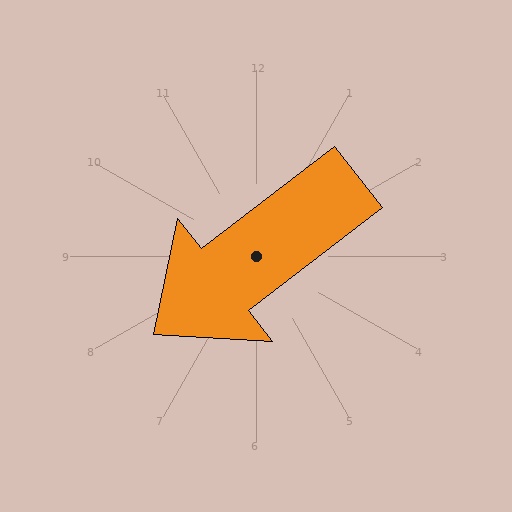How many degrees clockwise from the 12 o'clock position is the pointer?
Approximately 232 degrees.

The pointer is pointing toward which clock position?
Roughly 8 o'clock.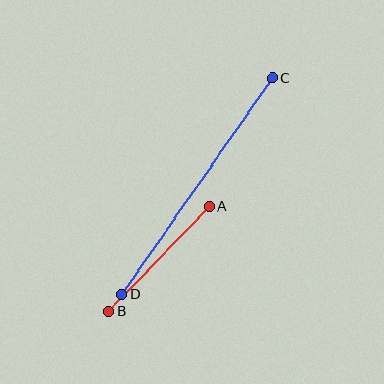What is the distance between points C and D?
The distance is approximately 264 pixels.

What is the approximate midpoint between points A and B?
The midpoint is at approximately (159, 259) pixels.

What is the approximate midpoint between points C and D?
The midpoint is at approximately (197, 186) pixels.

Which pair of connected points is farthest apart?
Points C and D are farthest apart.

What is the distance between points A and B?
The distance is approximately 145 pixels.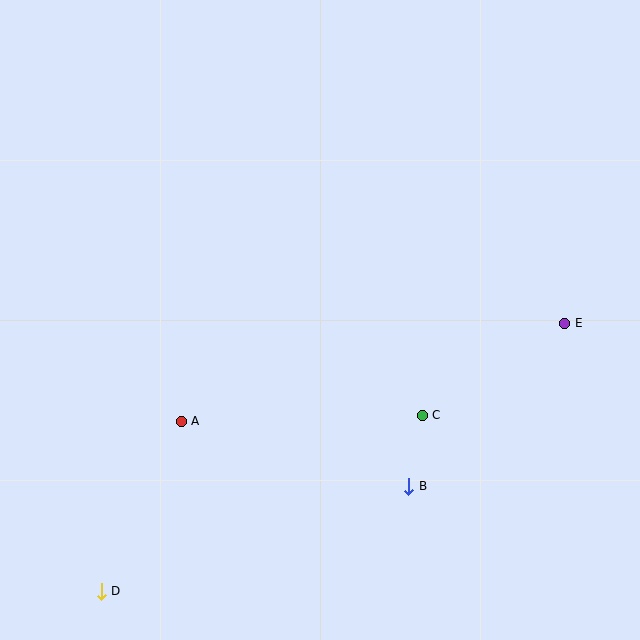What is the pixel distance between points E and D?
The distance between E and D is 535 pixels.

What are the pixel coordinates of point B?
Point B is at (409, 486).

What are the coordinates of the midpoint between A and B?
The midpoint between A and B is at (295, 454).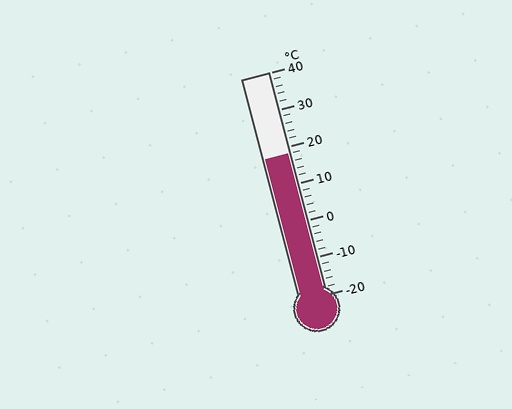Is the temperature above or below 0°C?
The temperature is above 0°C.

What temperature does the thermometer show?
The thermometer shows approximately 18°C.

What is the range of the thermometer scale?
The thermometer scale ranges from -20°C to 40°C.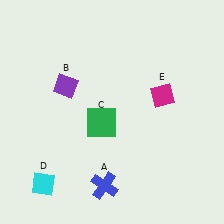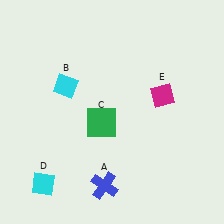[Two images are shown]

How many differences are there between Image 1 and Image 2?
There is 1 difference between the two images.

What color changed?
The diamond (B) changed from purple in Image 1 to cyan in Image 2.